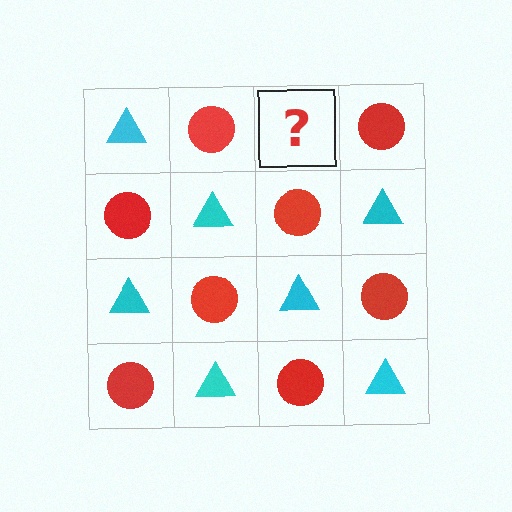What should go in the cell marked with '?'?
The missing cell should contain a cyan triangle.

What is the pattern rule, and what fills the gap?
The rule is that it alternates cyan triangle and red circle in a checkerboard pattern. The gap should be filled with a cyan triangle.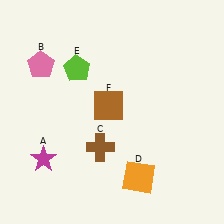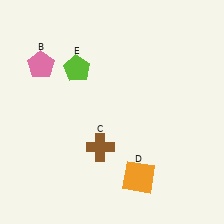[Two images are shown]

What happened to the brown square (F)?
The brown square (F) was removed in Image 2. It was in the top-left area of Image 1.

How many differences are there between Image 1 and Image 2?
There are 2 differences between the two images.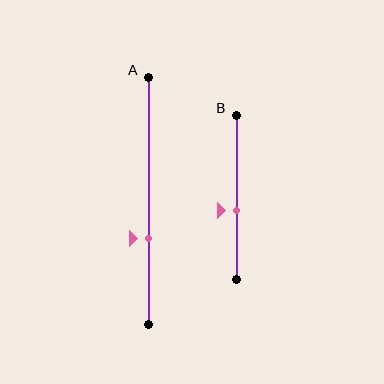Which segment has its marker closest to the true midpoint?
Segment B has its marker closest to the true midpoint.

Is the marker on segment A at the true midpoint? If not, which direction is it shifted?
No, the marker on segment A is shifted downward by about 15% of the segment length.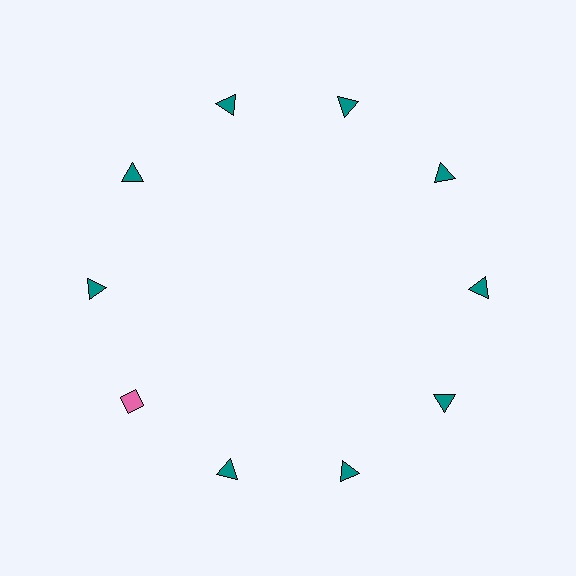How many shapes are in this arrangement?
There are 10 shapes arranged in a ring pattern.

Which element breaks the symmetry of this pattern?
The pink diamond at roughly the 8 o'clock position breaks the symmetry. All other shapes are teal triangles.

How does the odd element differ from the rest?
It differs in both color (pink instead of teal) and shape (diamond instead of triangle).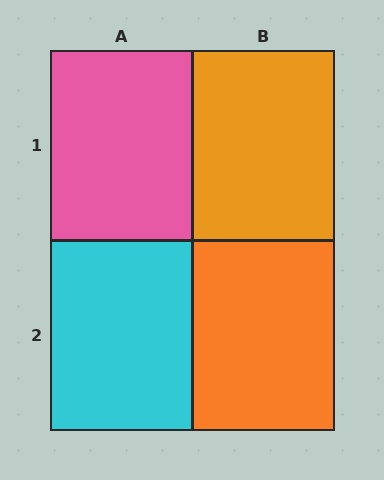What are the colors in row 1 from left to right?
Pink, orange.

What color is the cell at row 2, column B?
Orange.